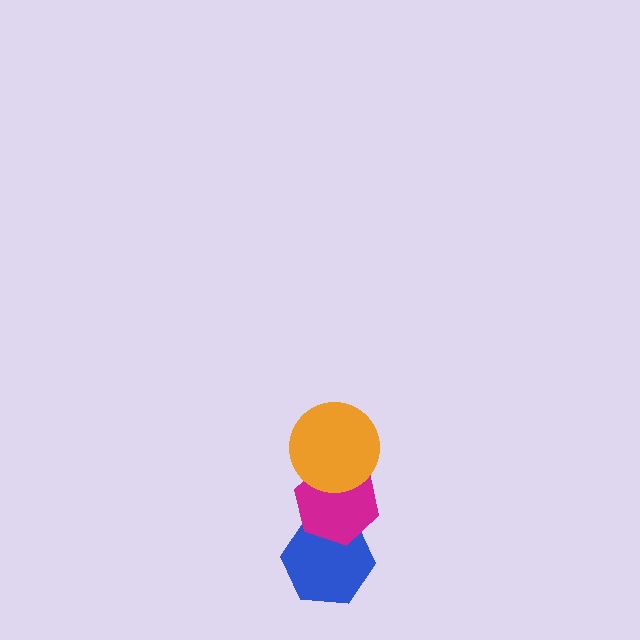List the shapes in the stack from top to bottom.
From top to bottom: the orange circle, the magenta hexagon, the blue hexagon.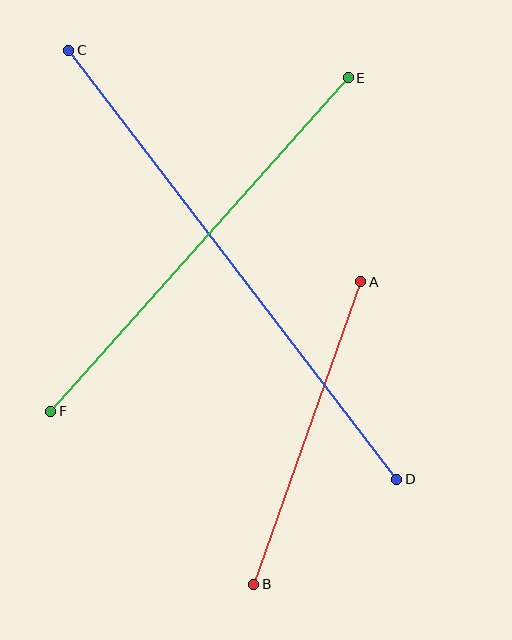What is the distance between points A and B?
The distance is approximately 321 pixels.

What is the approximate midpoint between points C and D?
The midpoint is at approximately (233, 265) pixels.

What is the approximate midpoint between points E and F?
The midpoint is at approximately (200, 244) pixels.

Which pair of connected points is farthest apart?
Points C and D are farthest apart.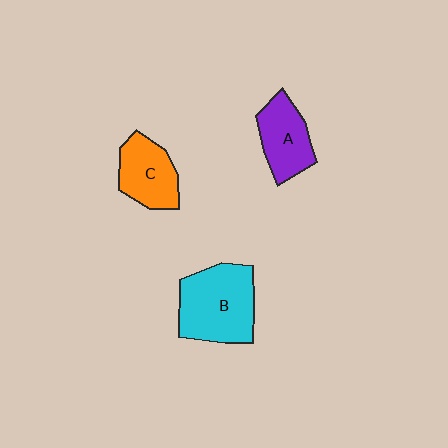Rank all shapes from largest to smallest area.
From largest to smallest: B (cyan), C (orange), A (purple).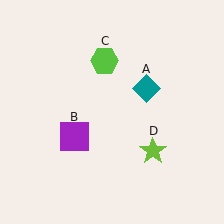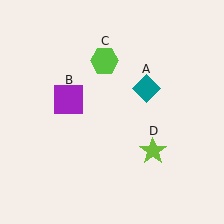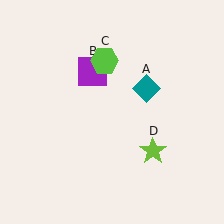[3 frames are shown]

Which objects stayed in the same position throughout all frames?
Teal diamond (object A) and lime hexagon (object C) and lime star (object D) remained stationary.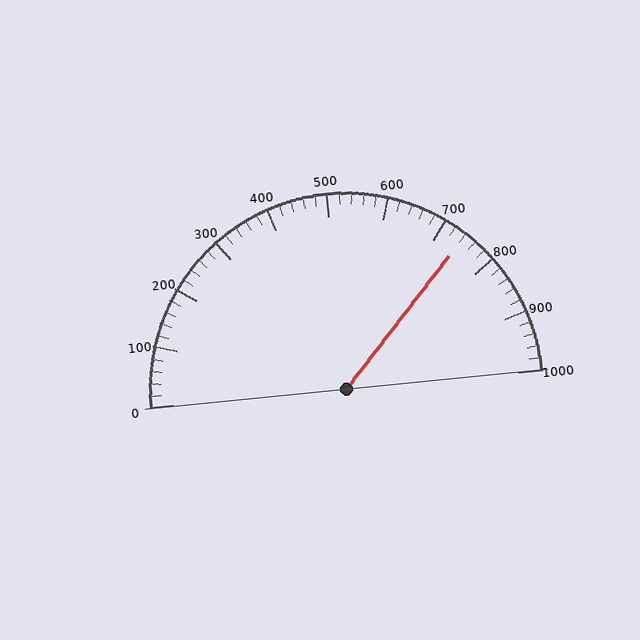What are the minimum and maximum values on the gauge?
The gauge ranges from 0 to 1000.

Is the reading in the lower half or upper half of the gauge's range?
The reading is in the upper half of the range (0 to 1000).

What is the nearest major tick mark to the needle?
The nearest major tick mark is 700.